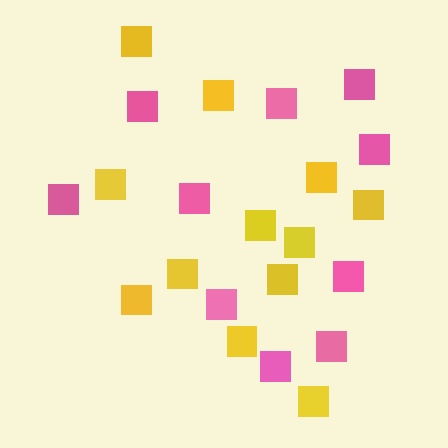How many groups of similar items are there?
There are 2 groups: one group of pink squares (10) and one group of yellow squares (12).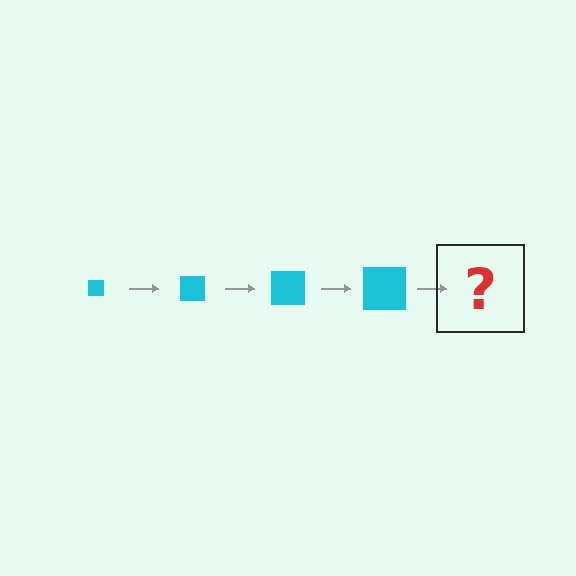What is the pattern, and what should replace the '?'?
The pattern is that the square gets progressively larger each step. The '?' should be a cyan square, larger than the previous one.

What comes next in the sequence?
The next element should be a cyan square, larger than the previous one.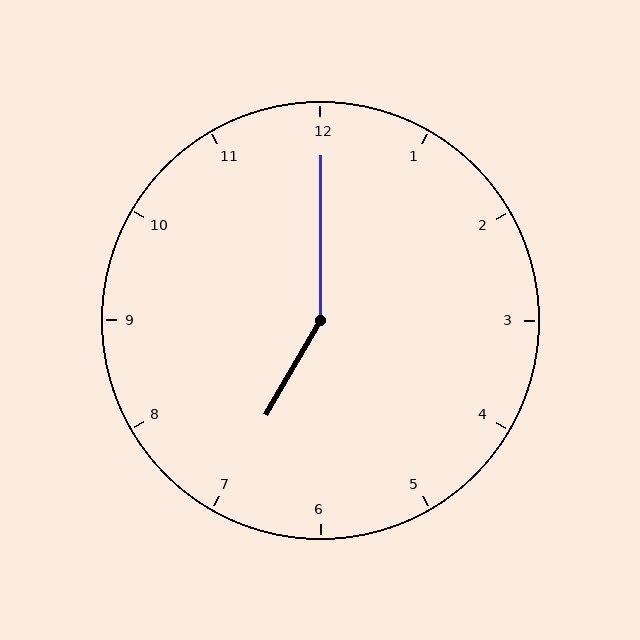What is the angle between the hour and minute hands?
Approximately 150 degrees.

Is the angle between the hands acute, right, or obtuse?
It is obtuse.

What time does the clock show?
7:00.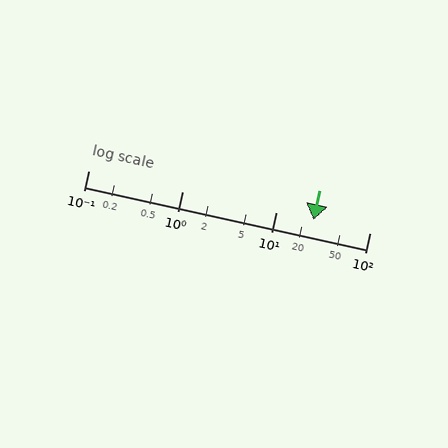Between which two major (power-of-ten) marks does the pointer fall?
The pointer is between 10 and 100.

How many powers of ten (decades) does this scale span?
The scale spans 3 decades, from 0.1 to 100.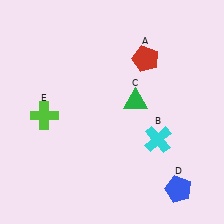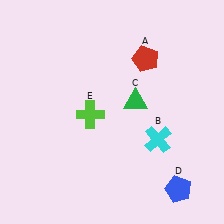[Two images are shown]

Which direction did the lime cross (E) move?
The lime cross (E) moved right.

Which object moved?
The lime cross (E) moved right.